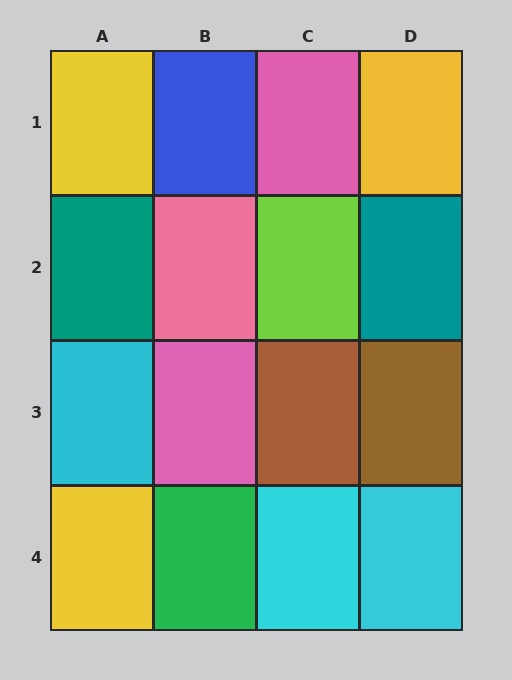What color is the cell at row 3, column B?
Pink.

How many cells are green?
1 cell is green.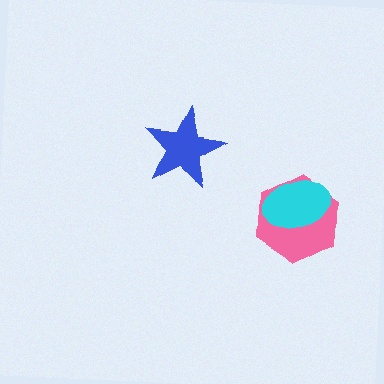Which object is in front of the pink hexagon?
The cyan ellipse is in front of the pink hexagon.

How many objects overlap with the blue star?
0 objects overlap with the blue star.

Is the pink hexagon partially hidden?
Yes, it is partially covered by another shape.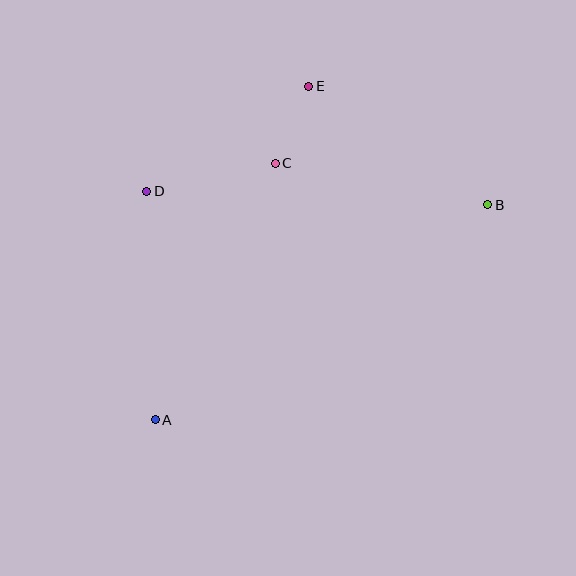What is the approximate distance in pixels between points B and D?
The distance between B and D is approximately 341 pixels.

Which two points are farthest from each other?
Points A and B are farthest from each other.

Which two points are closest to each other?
Points C and E are closest to each other.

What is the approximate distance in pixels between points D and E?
The distance between D and E is approximately 193 pixels.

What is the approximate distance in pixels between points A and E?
The distance between A and E is approximately 367 pixels.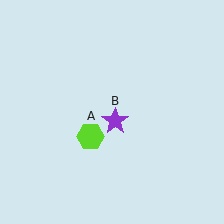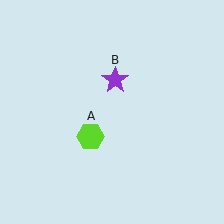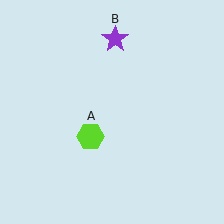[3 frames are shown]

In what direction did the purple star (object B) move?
The purple star (object B) moved up.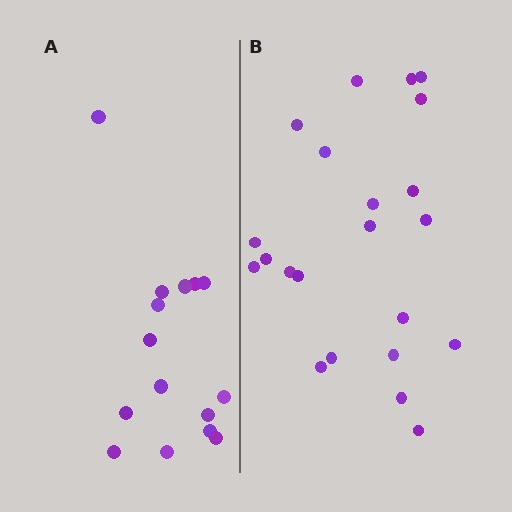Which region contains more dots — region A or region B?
Region B (the right region) has more dots.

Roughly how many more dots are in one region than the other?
Region B has roughly 8 or so more dots than region A.